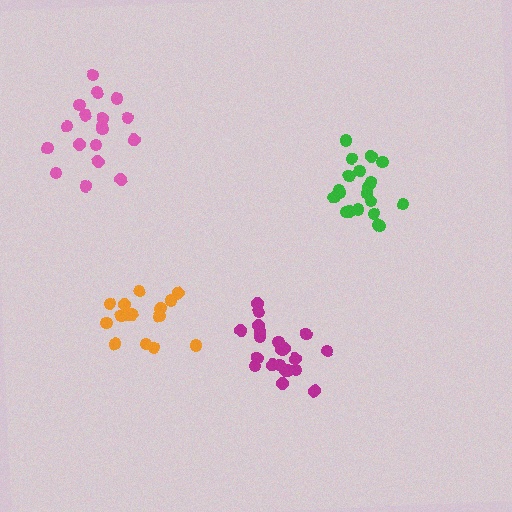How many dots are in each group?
Group 1: 16 dots, Group 2: 20 dots, Group 3: 21 dots, Group 4: 18 dots (75 total).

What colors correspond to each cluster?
The clusters are colored: orange, green, magenta, pink.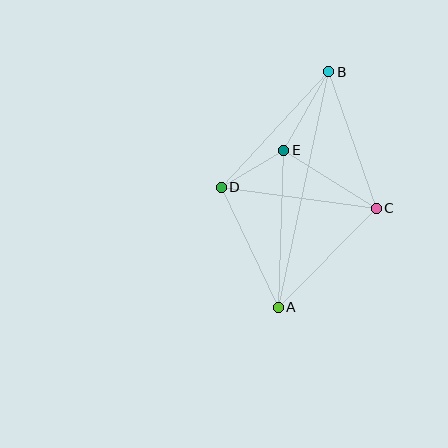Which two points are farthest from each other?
Points A and B are farthest from each other.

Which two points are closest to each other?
Points D and E are closest to each other.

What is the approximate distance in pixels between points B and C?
The distance between B and C is approximately 145 pixels.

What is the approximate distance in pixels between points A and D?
The distance between A and D is approximately 133 pixels.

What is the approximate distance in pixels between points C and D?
The distance between C and D is approximately 156 pixels.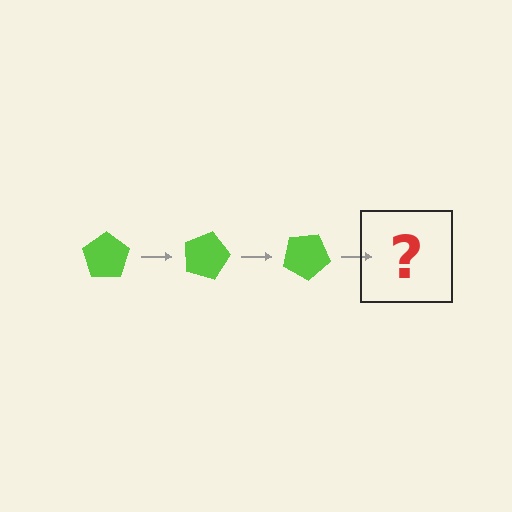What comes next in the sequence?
The next element should be a lime pentagon rotated 45 degrees.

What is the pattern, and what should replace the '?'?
The pattern is that the pentagon rotates 15 degrees each step. The '?' should be a lime pentagon rotated 45 degrees.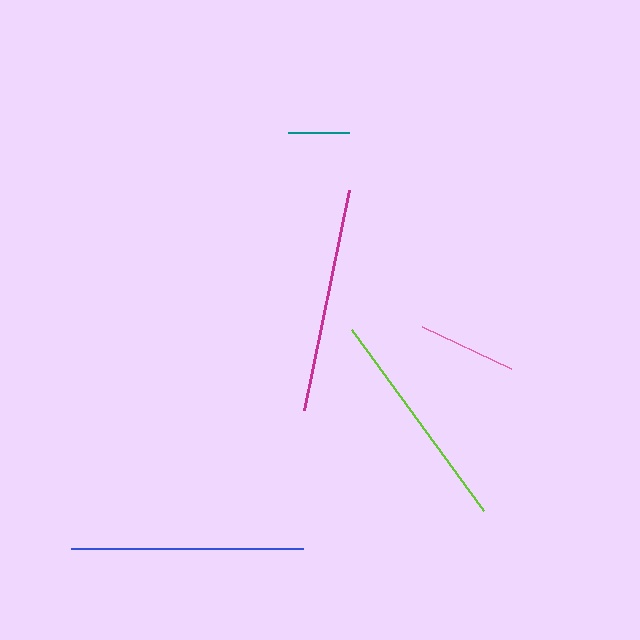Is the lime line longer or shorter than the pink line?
The lime line is longer than the pink line.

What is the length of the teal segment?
The teal segment is approximately 61 pixels long.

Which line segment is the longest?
The blue line is the longest at approximately 232 pixels.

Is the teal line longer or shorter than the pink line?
The pink line is longer than the teal line.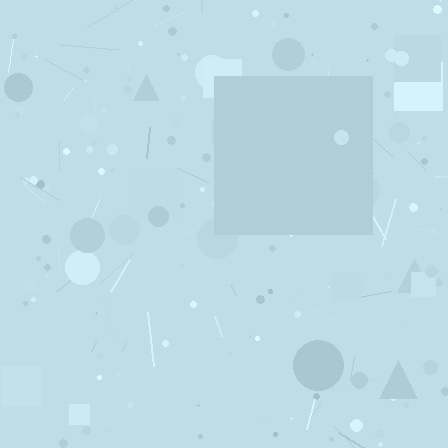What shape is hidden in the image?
A square is hidden in the image.